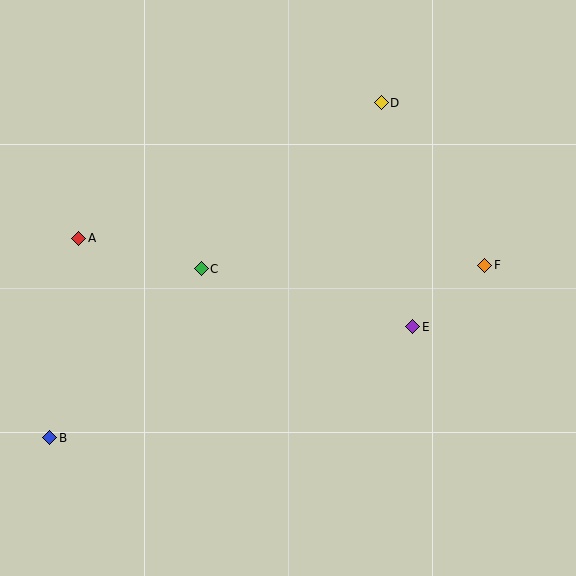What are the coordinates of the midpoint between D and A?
The midpoint between D and A is at (230, 171).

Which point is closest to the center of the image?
Point C at (201, 269) is closest to the center.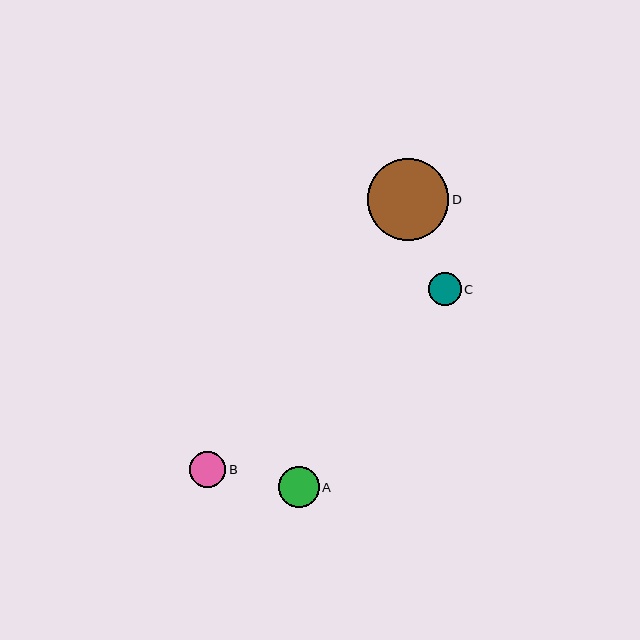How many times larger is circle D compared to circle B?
Circle D is approximately 2.3 times the size of circle B.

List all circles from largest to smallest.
From largest to smallest: D, A, B, C.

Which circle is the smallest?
Circle C is the smallest with a size of approximately 32 pixels.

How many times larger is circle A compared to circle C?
Circle A is approximately 1.3 times the size of circle C.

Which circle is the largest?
Circle D is the largest with a size of approximately 82 pixels.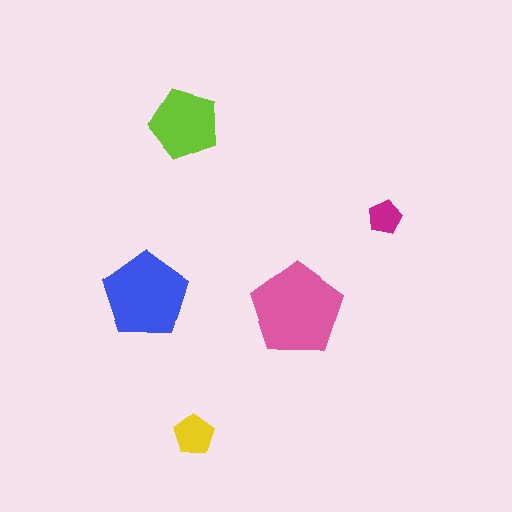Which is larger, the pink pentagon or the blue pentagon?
The pink one.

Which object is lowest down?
The yellow pentagon is bottommost.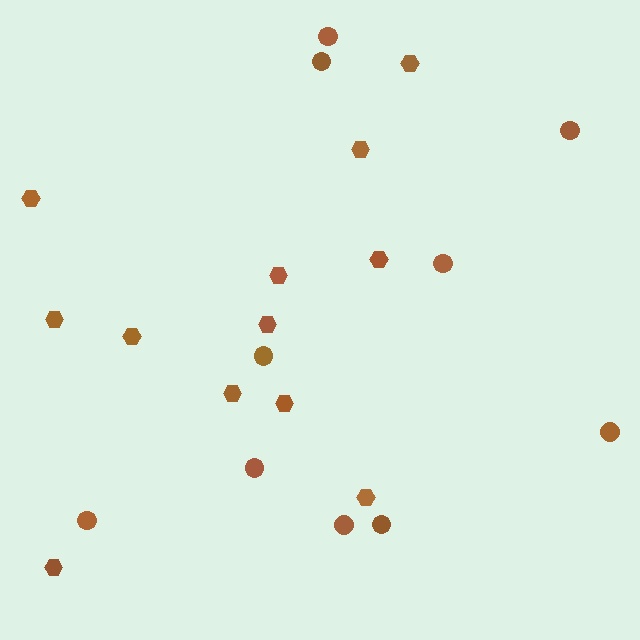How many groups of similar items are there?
There are 2 groups: one group of circles (10) and one group of hexagons (12).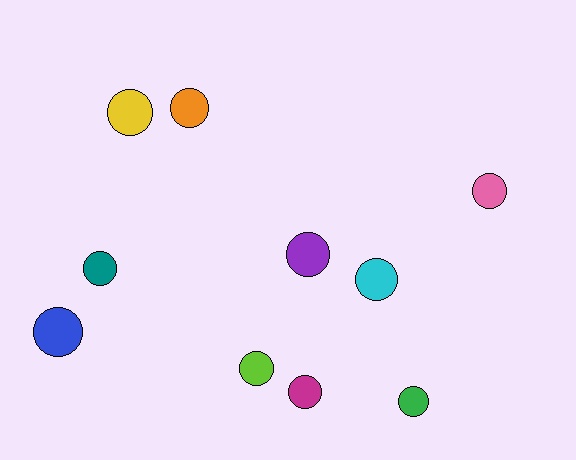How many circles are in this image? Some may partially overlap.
There are 10 circles.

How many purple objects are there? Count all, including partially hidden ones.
There is 1 purple object.